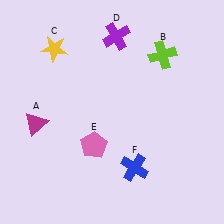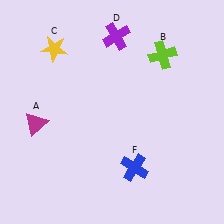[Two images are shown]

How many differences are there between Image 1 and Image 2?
There is 1 difference between the two images.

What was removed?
The pink pentagon (E) was removed in Image 2.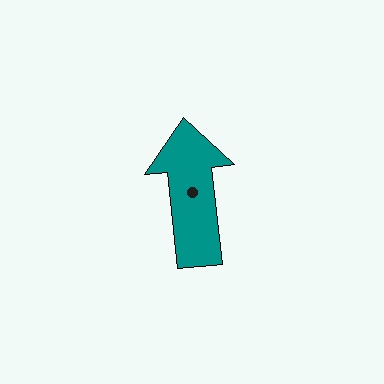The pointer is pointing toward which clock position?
Roughly 12 o'clock.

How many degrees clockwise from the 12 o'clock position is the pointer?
Approximately 354 degrees.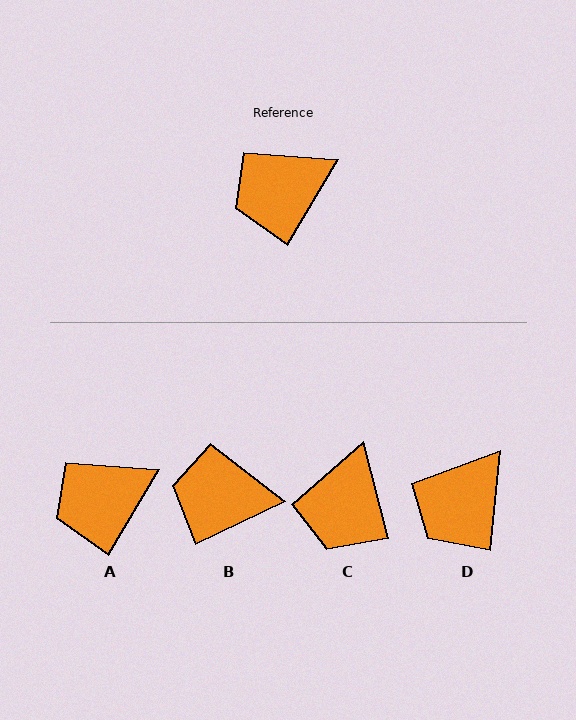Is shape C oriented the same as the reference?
No, it is off by about 45 degrees.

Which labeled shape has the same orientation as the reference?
A.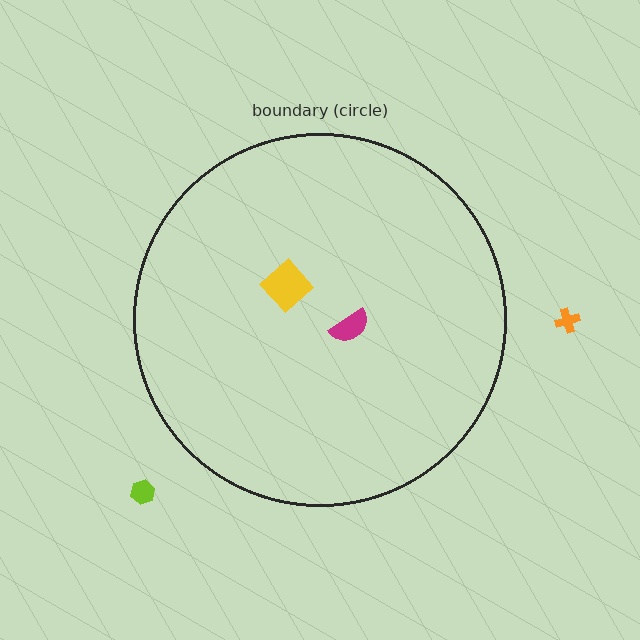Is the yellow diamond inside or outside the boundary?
Inside.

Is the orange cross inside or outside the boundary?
Outside.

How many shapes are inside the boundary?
2 inside, 2 outside.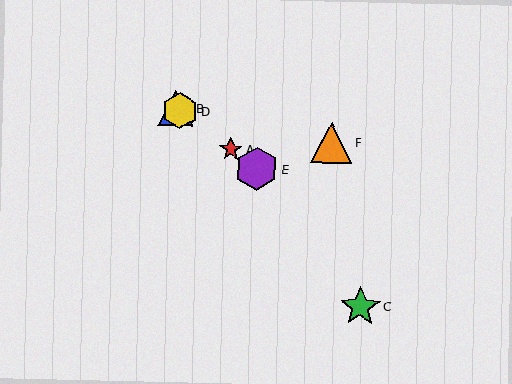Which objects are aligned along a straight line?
Objects A, B, D, E are aligned along a straight line.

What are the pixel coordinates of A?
Object A is at (231, 149).